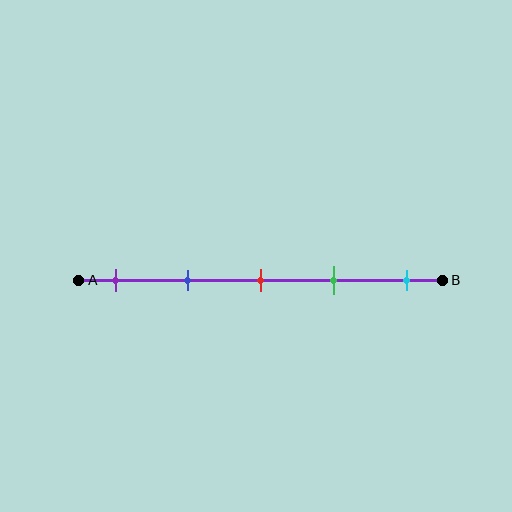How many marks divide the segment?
There are 5 marks dividing the segment.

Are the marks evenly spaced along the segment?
Yes, the marks are approximately evenly spaced.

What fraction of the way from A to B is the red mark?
The red mark is approximately 50% (0.5) of the way from A to B.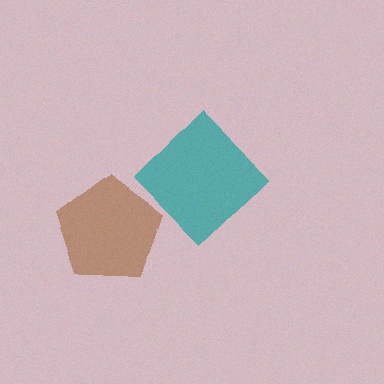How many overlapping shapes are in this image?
There are 2 overlapping shapes in the image.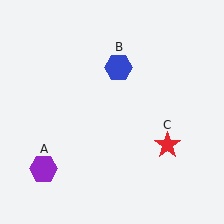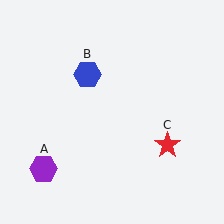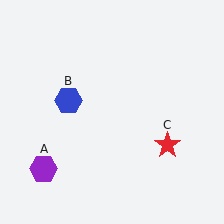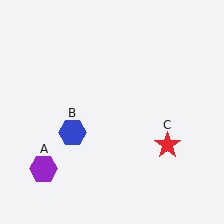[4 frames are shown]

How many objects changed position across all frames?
1 object changed position: blue hexagon (object B).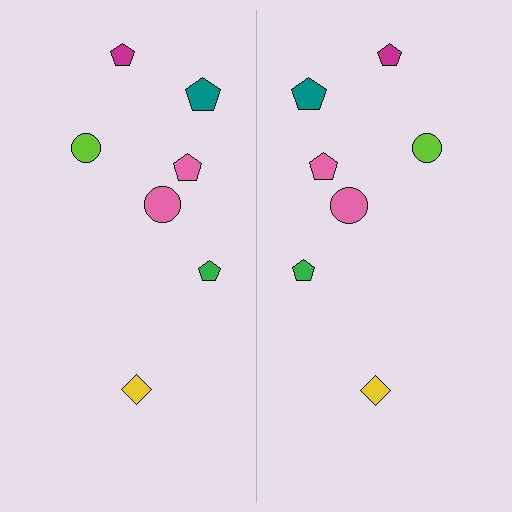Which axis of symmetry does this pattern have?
The pattern has a vertical axis of symmetry running through the center of the image.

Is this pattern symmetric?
Yes, this pattern has bilateral (reflection) symmetry.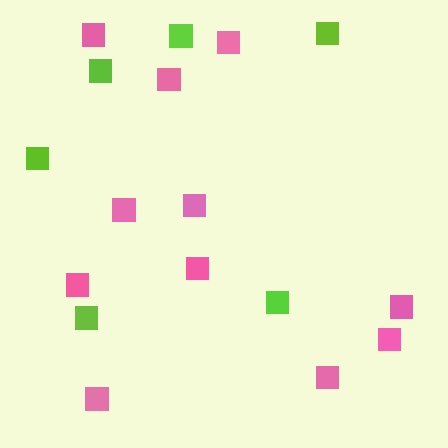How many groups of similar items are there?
There are 2 groups: one group of lime squares (6) and one group of pink squares (11).